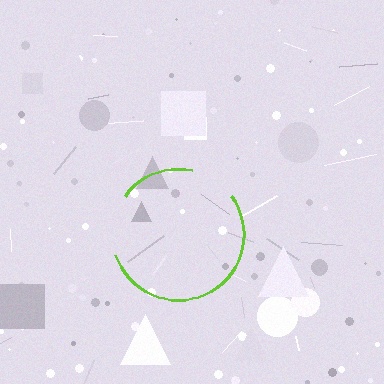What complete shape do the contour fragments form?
The contour fragments form a circle.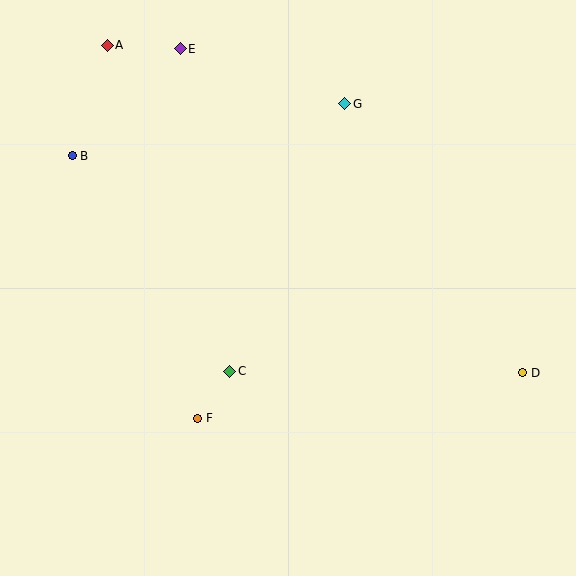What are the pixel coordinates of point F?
Point F is at (198, 418).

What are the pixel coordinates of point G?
Point G is at (345, 104).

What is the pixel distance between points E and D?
The distance between E and D is 472 pixels.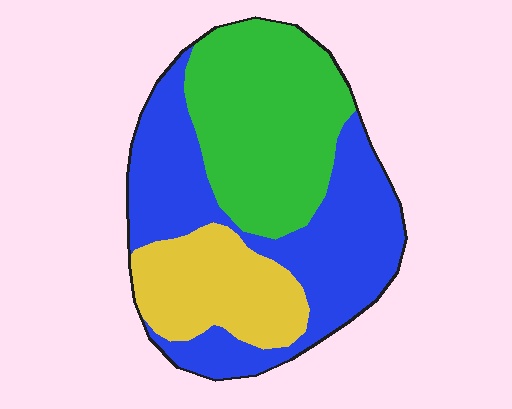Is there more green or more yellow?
Green.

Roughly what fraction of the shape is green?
Green takes up between a quarter and a half of the shape.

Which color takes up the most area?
Blue, at roughly 45%.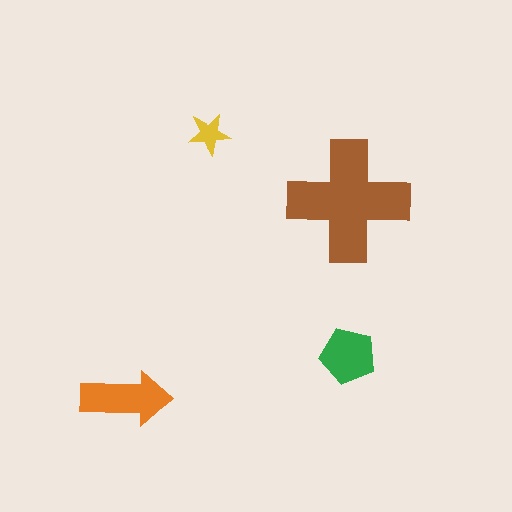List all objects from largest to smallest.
The brown cross, the orange arrow, the green pentagon, the yellow star.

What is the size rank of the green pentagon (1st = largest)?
3rd.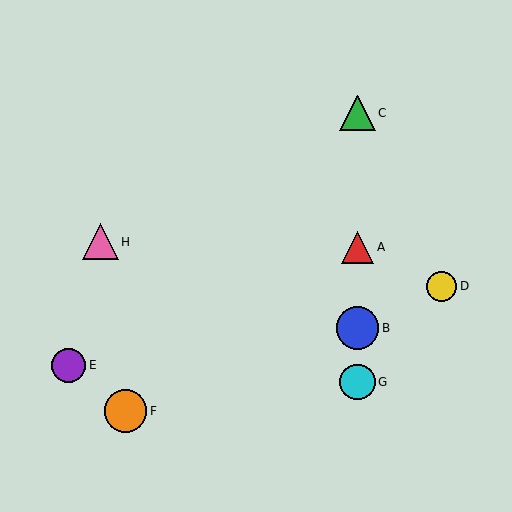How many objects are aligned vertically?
4 objects (A, B, C, G) are aligned vertically.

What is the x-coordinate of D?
Object D is at x≈441.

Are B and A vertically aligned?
Yes, both are at x≈358.